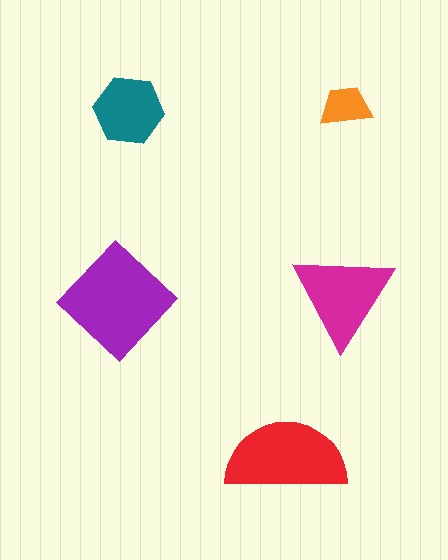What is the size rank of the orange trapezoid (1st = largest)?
5th.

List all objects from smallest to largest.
The orange trapezoid, the teal hexagon, the magenta triangle, the red semicircle, the purple diamond.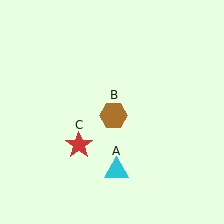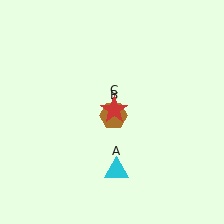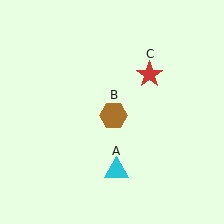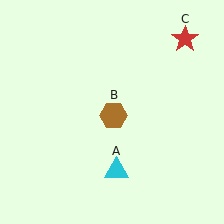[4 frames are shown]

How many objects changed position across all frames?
1 object changed position: red star (object C).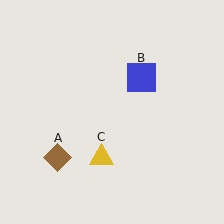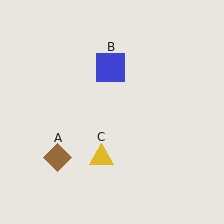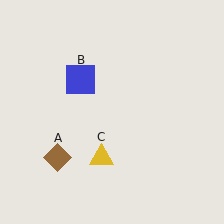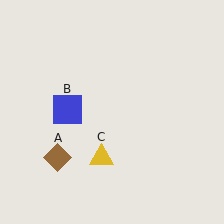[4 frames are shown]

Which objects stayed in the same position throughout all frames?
Brown diamond (object A) and yellow triangle (object C) remained stationary.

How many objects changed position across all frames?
1 object changed position: blue square (object B).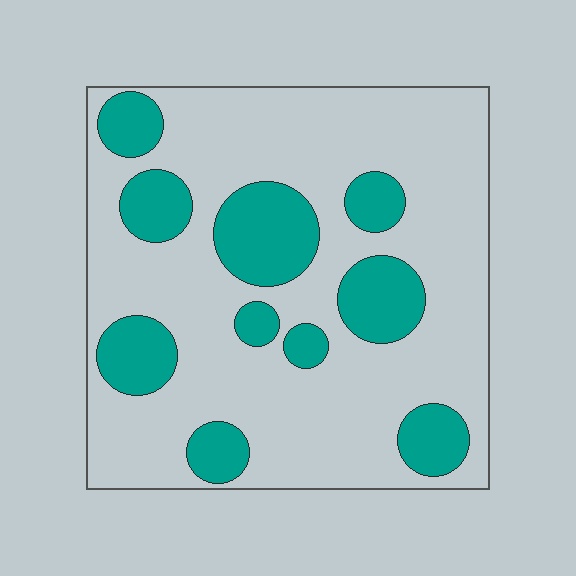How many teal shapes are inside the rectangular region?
10.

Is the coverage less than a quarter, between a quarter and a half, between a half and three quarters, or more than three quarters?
Between a quarter and a half.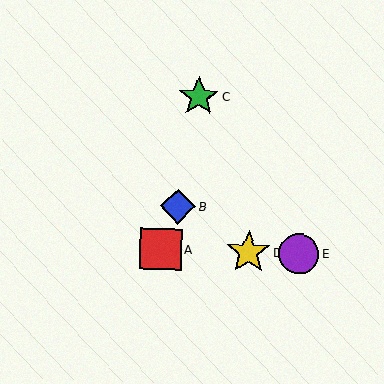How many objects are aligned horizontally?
3 objects (A, D, E) are aligned horizontally.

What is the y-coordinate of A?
Object A is at y≈249.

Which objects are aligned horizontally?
Objects A, D, E are aligned horizontally.